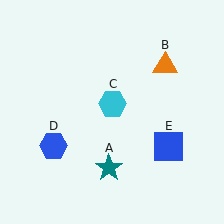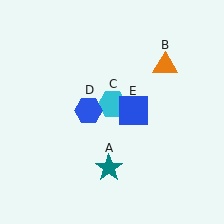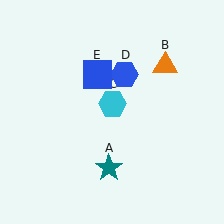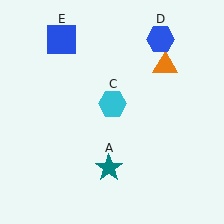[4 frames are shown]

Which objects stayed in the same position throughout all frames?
Teal star (object A) and orange triangle (object B) and cyan hexagon (object C) remained stationary.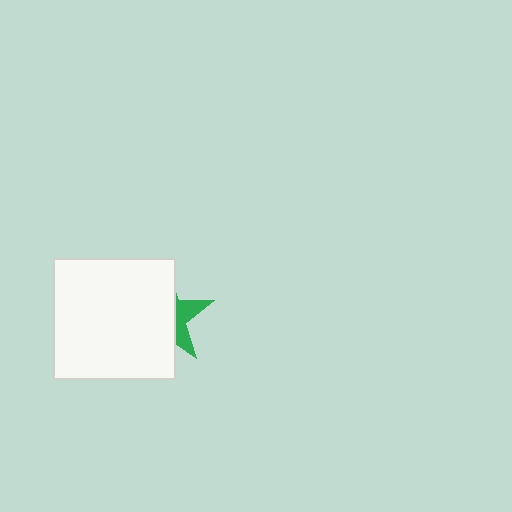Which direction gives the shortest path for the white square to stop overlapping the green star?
Moving left gives the shortest separation.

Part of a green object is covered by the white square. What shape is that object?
It is a star.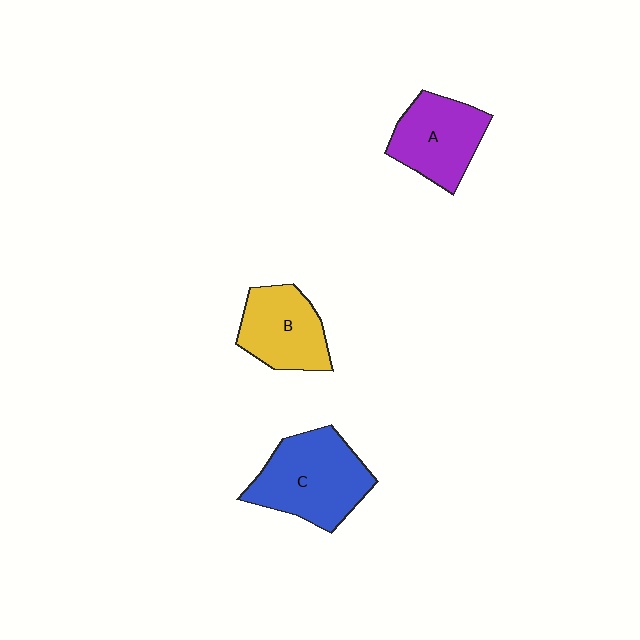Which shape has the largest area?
Shape C (blue).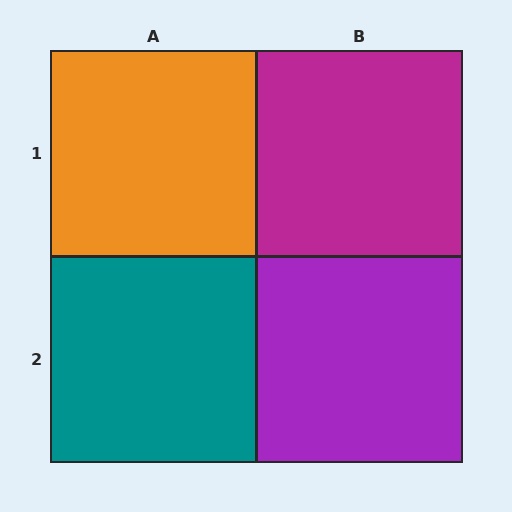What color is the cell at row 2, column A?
Teal.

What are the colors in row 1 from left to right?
Orange, magenta.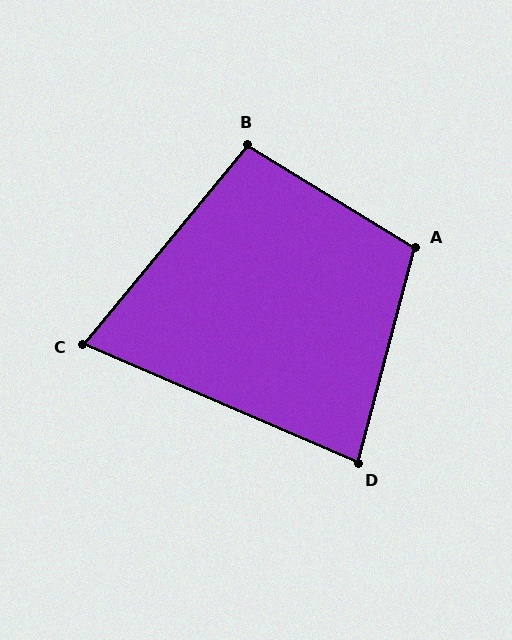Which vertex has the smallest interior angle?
C, at approximately 74 degrees.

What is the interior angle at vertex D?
Approximately 82 degrees (acute).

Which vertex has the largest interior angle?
A, at approximately 106 degrees.